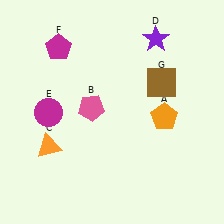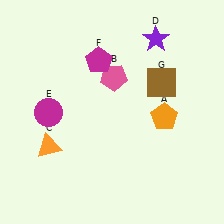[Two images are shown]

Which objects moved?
The objects that moved are: the pink pentagon (B), the magenta pentagon (F).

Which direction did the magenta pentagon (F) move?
The magenta pentagon (F) moved right.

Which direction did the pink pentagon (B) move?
The pink pentagon (B) moved up.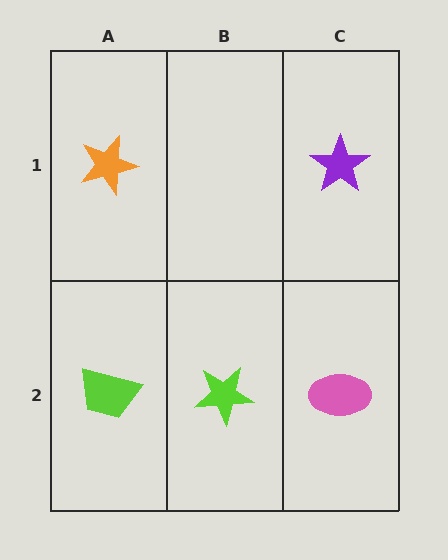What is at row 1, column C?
A purple star.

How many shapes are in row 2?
3 shapes.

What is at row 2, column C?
A pink ellipse.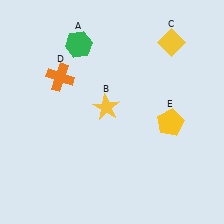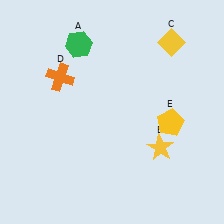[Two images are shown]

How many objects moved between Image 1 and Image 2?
1 object moved between the two images.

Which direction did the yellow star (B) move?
The yellow star (B) moved right.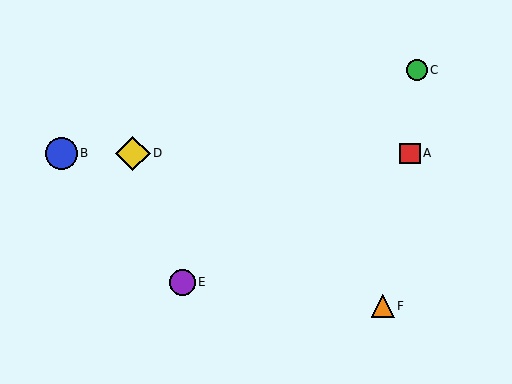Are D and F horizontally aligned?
No, D is at y≈153 and F is at y≈306.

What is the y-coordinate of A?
Object A is at y≈153.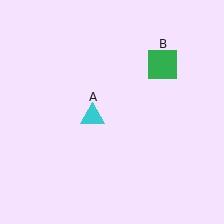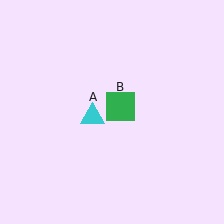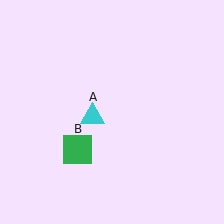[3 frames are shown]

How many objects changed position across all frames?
1 object changed position: green square (object B).